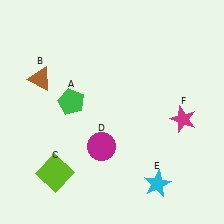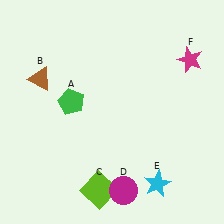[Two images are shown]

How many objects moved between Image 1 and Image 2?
3 objects moved between the two images.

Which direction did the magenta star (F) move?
The magenta star (F) moved up.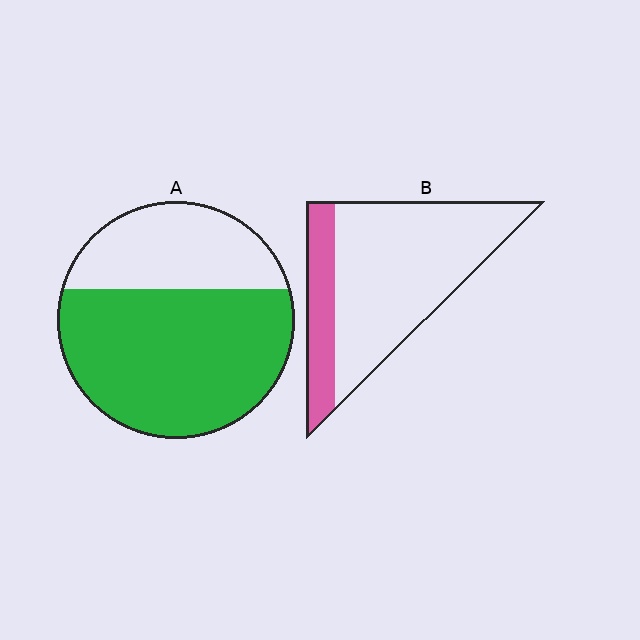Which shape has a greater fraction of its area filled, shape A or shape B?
Shape A.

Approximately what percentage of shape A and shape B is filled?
A is approximately 65% and B is approximately 25%.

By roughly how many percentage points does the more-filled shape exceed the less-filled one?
By roughly 45 percentage points (A over B).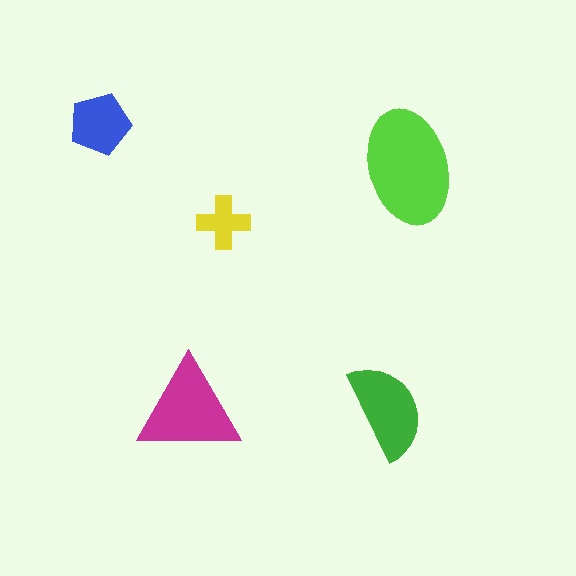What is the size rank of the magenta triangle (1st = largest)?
2nd.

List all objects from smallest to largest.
The yellow cross, the blue pentagon, the green semicircle, the magenta triangle, the lime ellipse.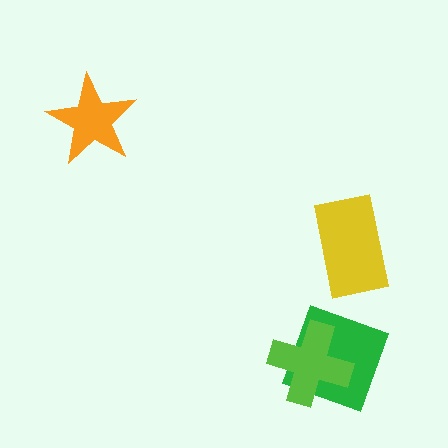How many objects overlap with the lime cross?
1 object overlaps with the lime cross.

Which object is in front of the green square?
The lime cross is in front of the green square.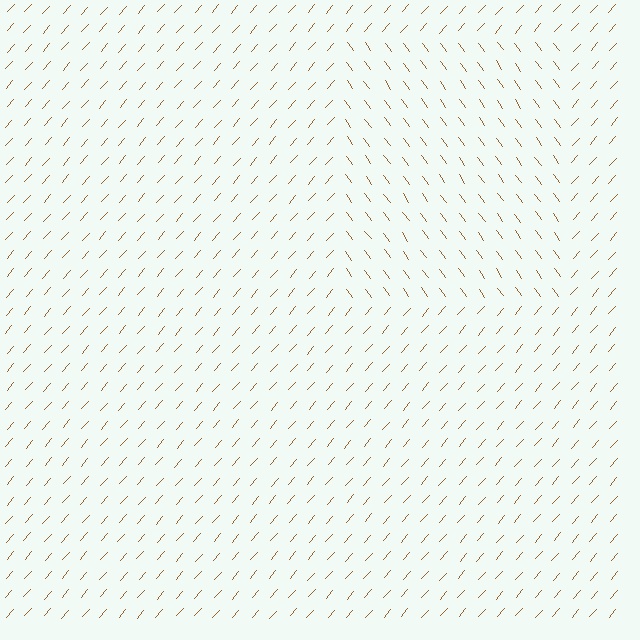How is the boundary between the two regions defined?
The boundary is defined purely by a change in line orientation (approximately 78 degrees difference). All lines are the same color and thickness.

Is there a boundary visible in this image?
Yes, there is a texture boundary formed by a change in line orientation.